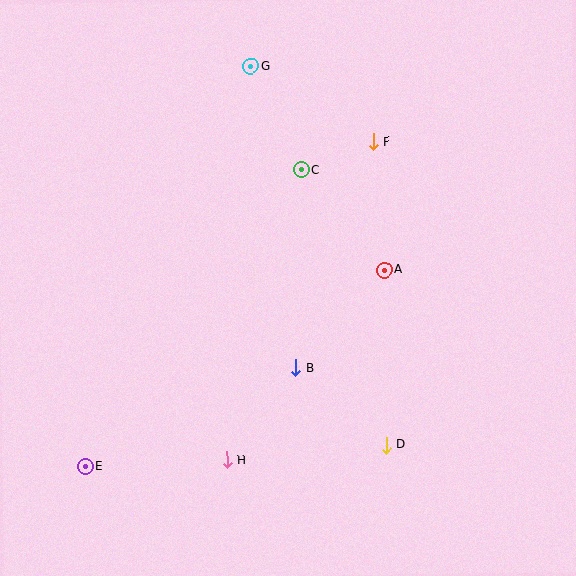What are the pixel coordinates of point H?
Point H is at (227, 460).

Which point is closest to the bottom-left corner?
Point E is closest to the bottom-left corner.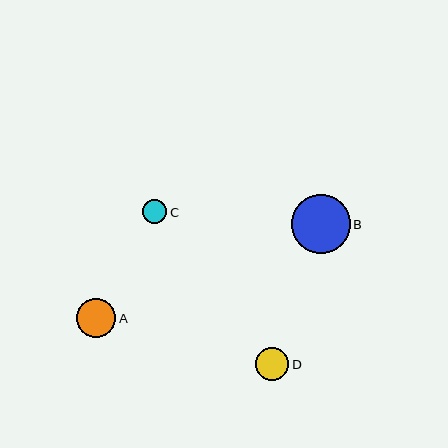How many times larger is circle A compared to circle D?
Circle A is approximately 1.2 times the size of circle D.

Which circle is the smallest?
Circle C is the smallest with a size of approximately 24 pixels.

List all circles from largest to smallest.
From largest to smallest: B, A, D, C.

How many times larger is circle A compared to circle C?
Circle A is approximately 1.6 times the size of circle C.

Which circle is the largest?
Circle B is the largest with a size of approximately 59 pixels.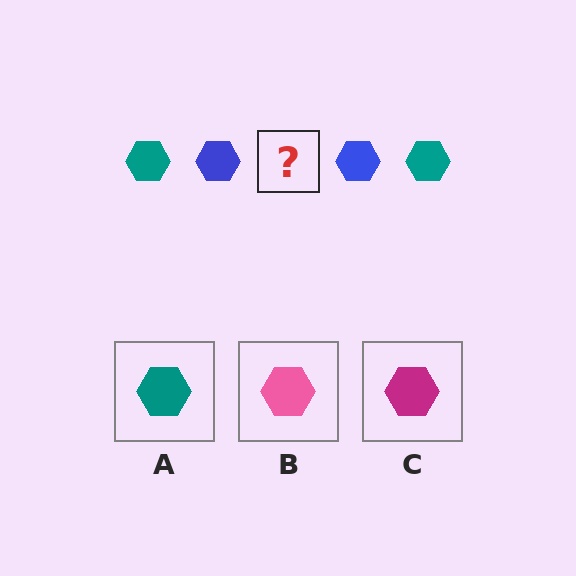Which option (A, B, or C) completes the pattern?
A.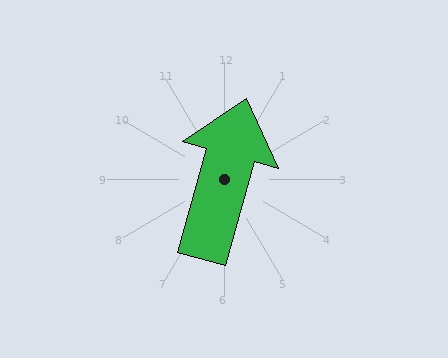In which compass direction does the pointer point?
North.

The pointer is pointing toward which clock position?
Roughly 1 o'clock.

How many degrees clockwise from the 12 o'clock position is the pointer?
Approximately 15 degrees.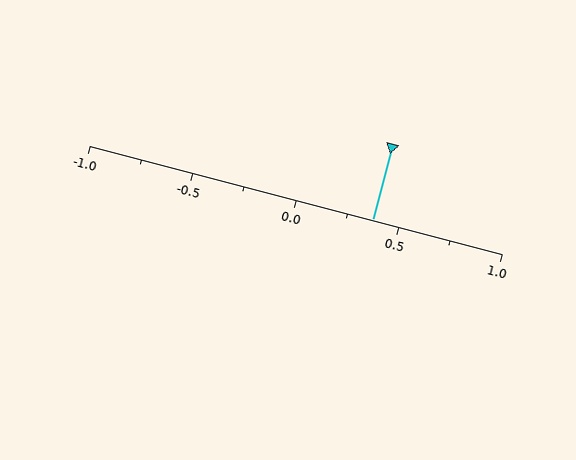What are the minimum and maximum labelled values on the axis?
The axis runs from -1.0 to 1.0.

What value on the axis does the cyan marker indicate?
The marker indicates approximately 0.38.